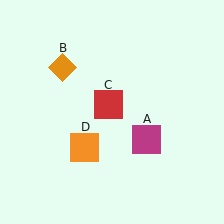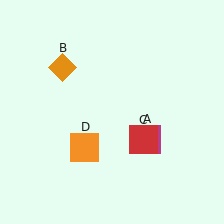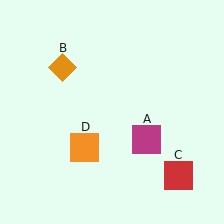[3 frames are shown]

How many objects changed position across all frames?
1 object changed position: red square (object C).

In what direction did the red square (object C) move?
The red square (object C) moved down and to the right.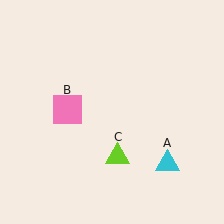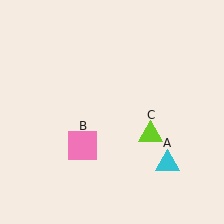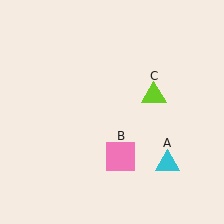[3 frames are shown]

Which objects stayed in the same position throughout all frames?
Cyan triangle (object A) remained stationary.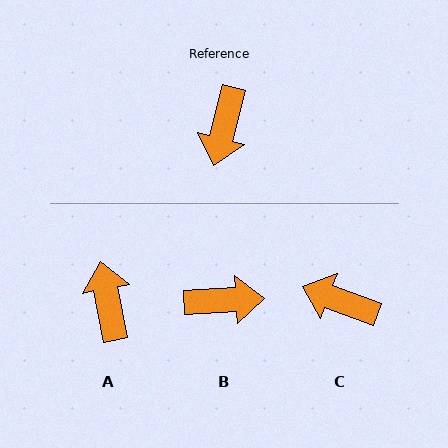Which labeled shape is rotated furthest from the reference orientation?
A, about 155 degrees away.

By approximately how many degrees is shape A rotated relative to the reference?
Approximately 155 degrees clockwise.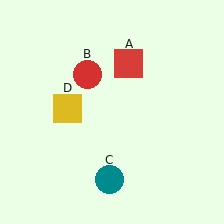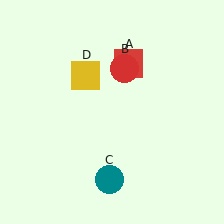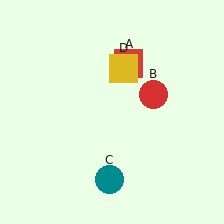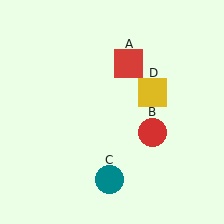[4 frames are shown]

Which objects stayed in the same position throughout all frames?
Red square (object A) and teal circle (object C) remained stationary.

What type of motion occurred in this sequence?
The red circle (object B), yellow square (object D) rotated clockwise around the center of the scene.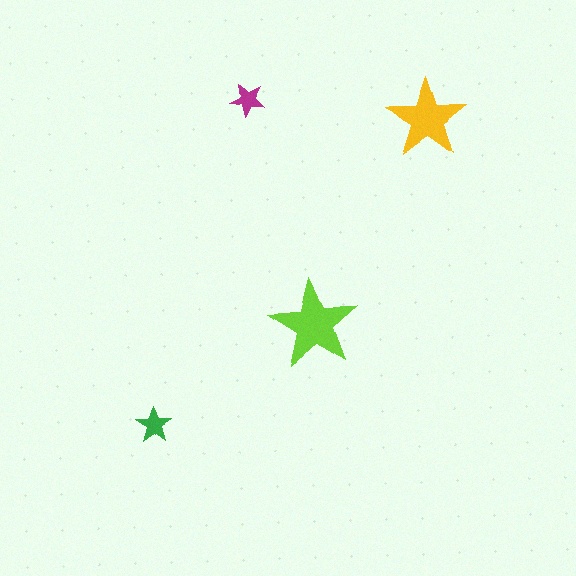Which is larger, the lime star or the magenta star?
The lime one.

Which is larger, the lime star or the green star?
The lime one.